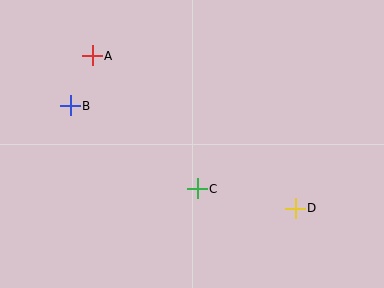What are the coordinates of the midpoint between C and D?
The midpoint between C and D is at (246, 199).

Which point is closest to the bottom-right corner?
Point D is closest to the bottom-right corner.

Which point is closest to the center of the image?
Point C at (197, 189) is closest to the center.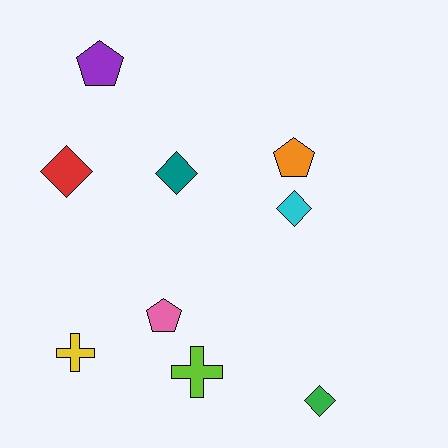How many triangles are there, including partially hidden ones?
There are no triangles.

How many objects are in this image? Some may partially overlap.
There are 9 objects.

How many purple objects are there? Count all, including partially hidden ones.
There is 1 purple object.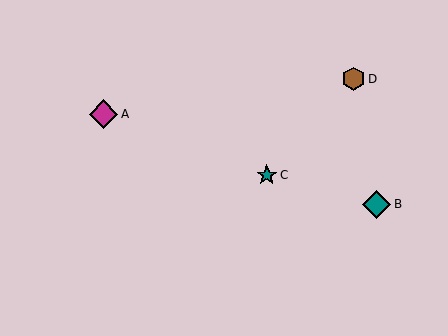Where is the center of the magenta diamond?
The center of the magenta diamond is at (104, 114).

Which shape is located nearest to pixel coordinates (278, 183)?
The teal star (labeled C) at (267, 175) is nearest to that location.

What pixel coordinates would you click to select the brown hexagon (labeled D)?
Click at (353, 79) to select the brown hexagon D.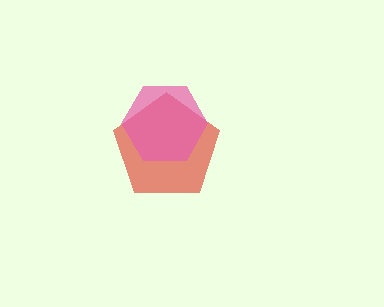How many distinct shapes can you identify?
There are 2 distinct shapes: a red pentagon, a pink hexagon.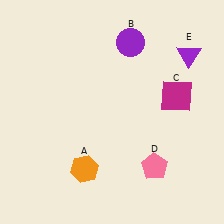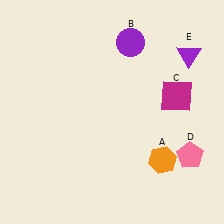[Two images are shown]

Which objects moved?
The objects that moved are: the orange hexagon (A), the pink pentagon (D).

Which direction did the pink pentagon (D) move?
The pink pentagon (D) moved right.